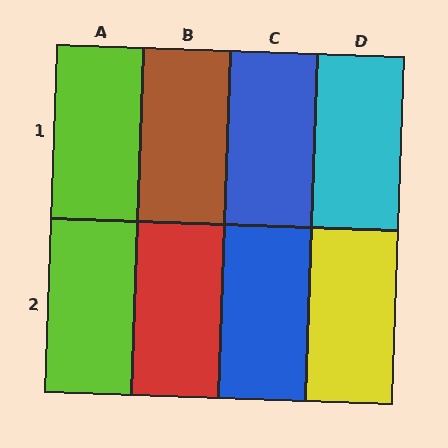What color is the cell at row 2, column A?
Lime.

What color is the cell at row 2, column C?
Blue.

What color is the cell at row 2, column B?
Red.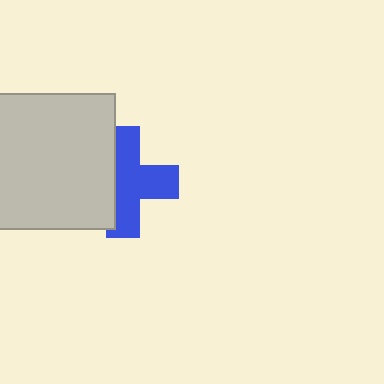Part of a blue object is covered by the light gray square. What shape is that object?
It is a cross.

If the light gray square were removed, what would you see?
You would see the complete blue cross.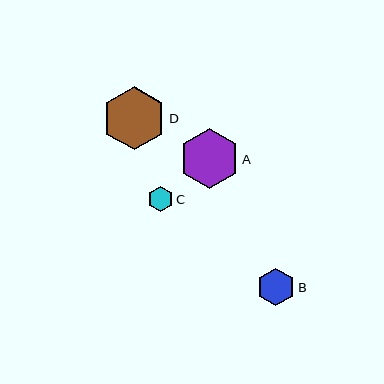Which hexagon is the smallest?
Hexagon C is the smallest with a size of approximately 25 pixels.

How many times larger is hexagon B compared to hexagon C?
Hexagon B is approximately 1.5 times the size of hexagon C.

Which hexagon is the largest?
Hexagon D is the largest with a size of approximately 63 pixels.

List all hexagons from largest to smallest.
From largest to smallest: D, A, B, C.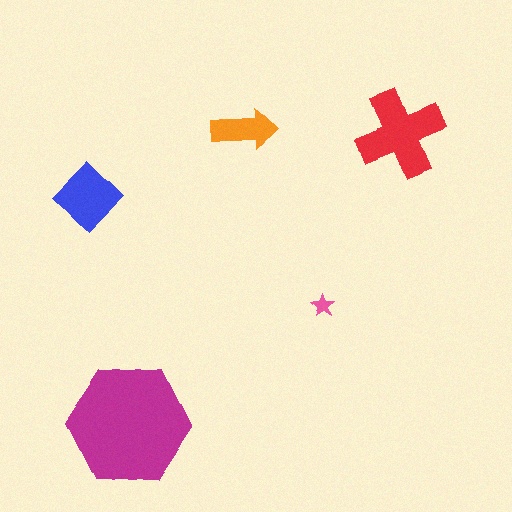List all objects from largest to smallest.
The magenta hexagon, the red cross, the blue diamond, the orange arrow, the pink star.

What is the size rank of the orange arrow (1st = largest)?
4th.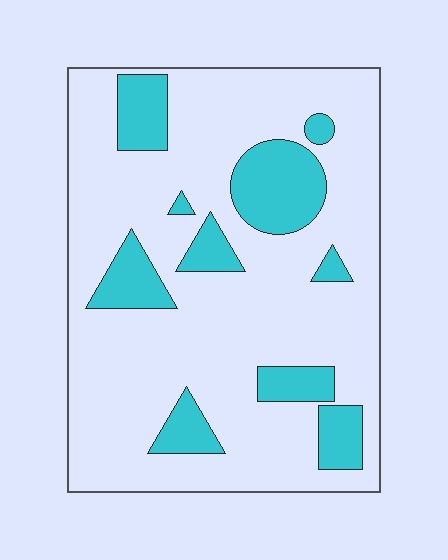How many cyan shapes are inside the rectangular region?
10.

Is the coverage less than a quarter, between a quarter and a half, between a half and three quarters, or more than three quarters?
Less than a quarter.